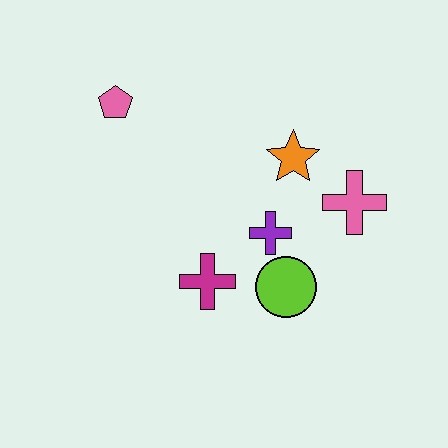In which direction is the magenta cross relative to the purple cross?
The magenta cross is to the left of the purple cross.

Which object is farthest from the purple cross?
The pink pentagon is farthest from the purple cross.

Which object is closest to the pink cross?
The orange star is closest to the pink cross.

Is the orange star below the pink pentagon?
Yes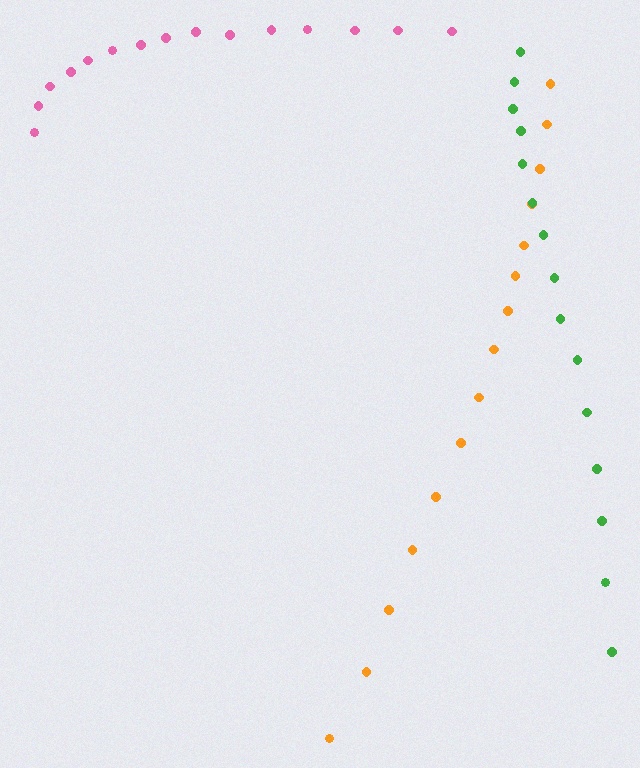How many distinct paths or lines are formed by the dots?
There are 3 distinct paths.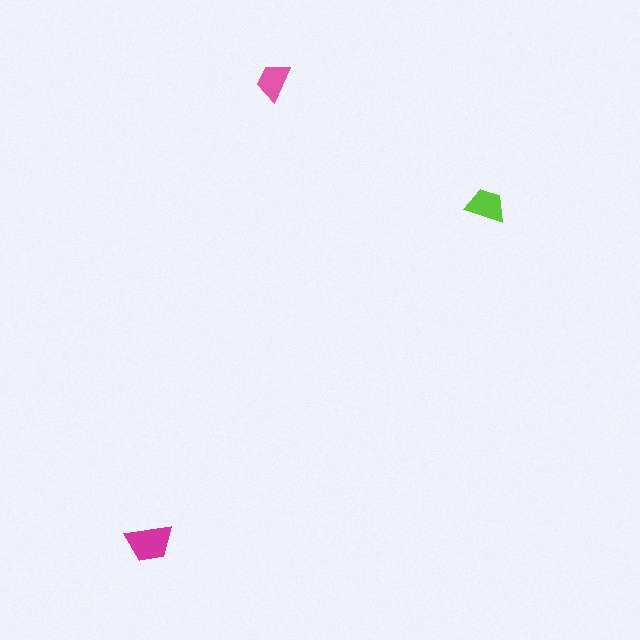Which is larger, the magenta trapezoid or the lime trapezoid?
The magenta one.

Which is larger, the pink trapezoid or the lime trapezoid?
The lime one.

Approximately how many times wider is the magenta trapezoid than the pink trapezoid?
About 1.5 times wider.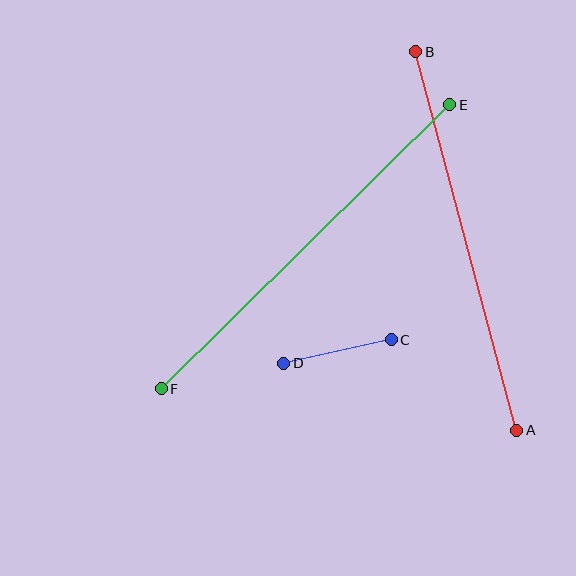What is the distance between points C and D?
The distance is approximately 110 pixels.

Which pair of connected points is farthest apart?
Points E and F are farthest apart.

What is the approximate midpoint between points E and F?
The midpoint is at approximately (306, 247) pixels.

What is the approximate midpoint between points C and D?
The midpoint is at approximately (337, 352) pixels.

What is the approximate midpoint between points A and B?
The midpoint is at approximately (466, 241) pixels.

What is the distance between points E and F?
The distance is approximately 405 pixels.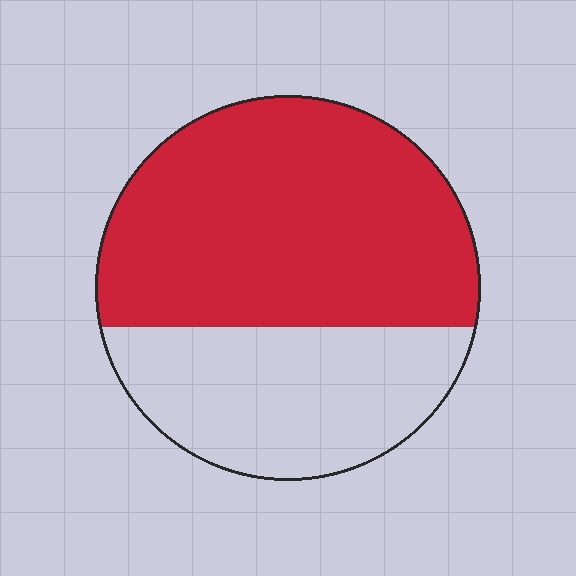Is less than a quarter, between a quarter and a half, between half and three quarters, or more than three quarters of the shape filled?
Between half and three quarters.